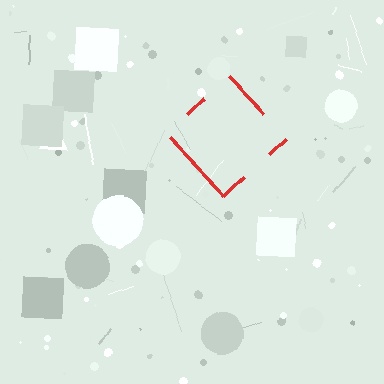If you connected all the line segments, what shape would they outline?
They would outline a diamond.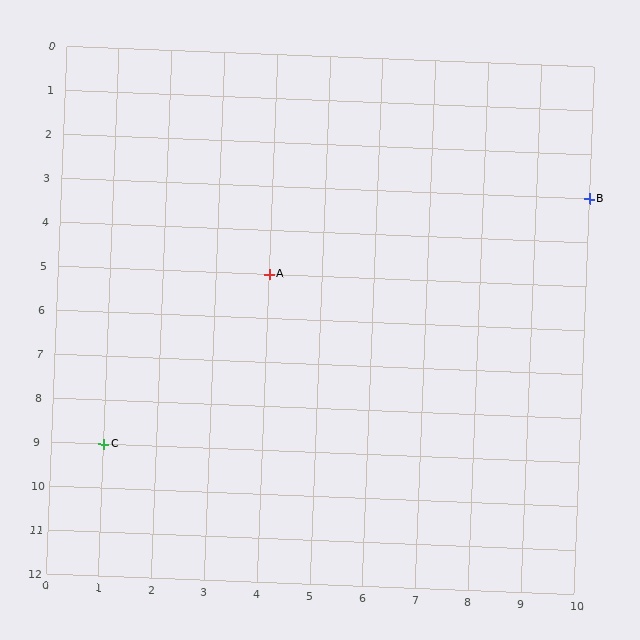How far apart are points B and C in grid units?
Points B and C are 9 columns and 6 rows apart (about 10.8 grid units diagonally).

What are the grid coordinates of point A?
Point A is at grid coordinates (4, 5).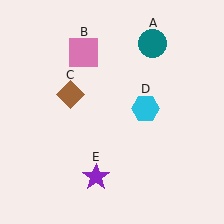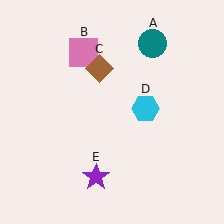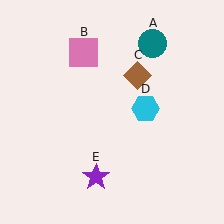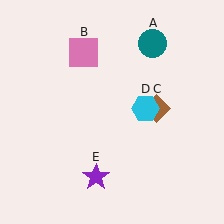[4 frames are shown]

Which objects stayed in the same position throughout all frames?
Teal circle (object A) and pink square (object B) and cyan hexagon (object D) and purple star (object E) remained stationary.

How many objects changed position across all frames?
1 object changed position: brown diamond (object C).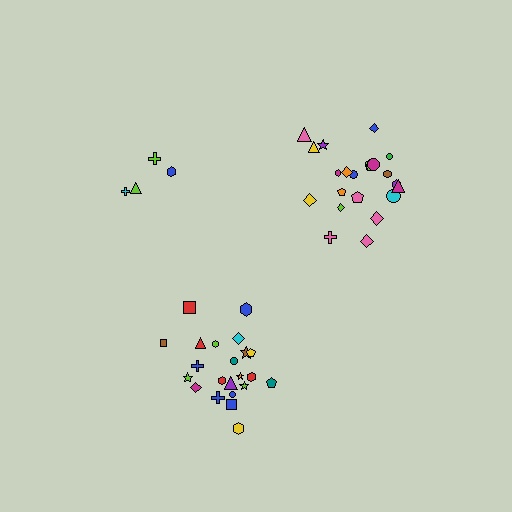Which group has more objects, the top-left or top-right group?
The top-right group.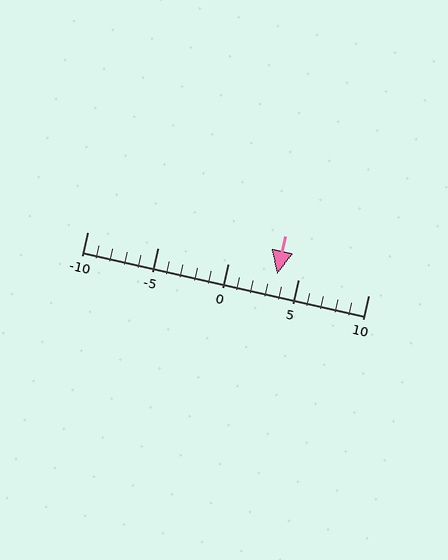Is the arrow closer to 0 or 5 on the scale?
The arrow is closer to 5.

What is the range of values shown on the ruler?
The ruler shows values from -10 to 10.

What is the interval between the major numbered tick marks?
The major tick marks are spaced 5 units apart.